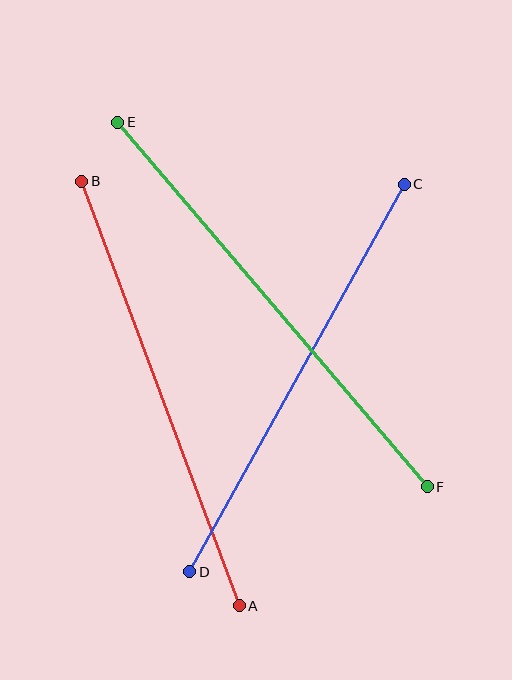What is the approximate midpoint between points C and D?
The midpoint is at approximately (297, 378) pixels.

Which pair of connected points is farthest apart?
Points E and F are farthest apart.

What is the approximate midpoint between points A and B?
The midpoint is at approximately (160, 393) pixels.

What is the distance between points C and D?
The distance is approximately 442 pixels.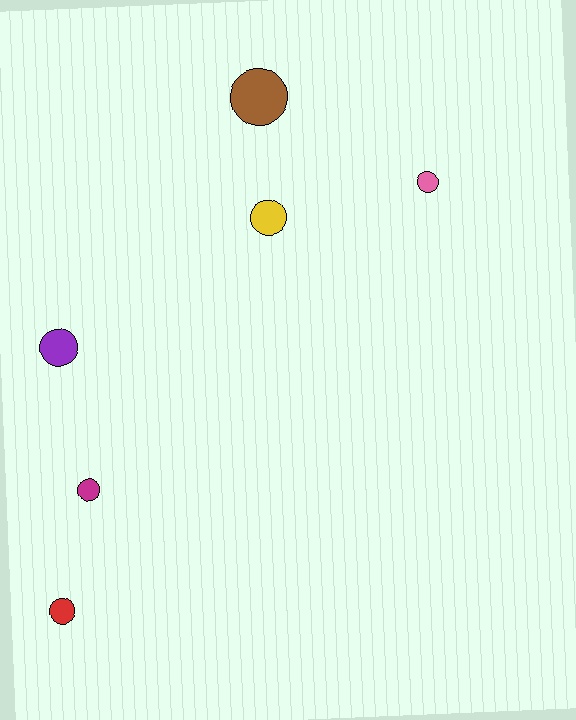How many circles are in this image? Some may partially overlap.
There are 6 circles.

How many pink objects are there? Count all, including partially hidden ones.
There is 1 pink object.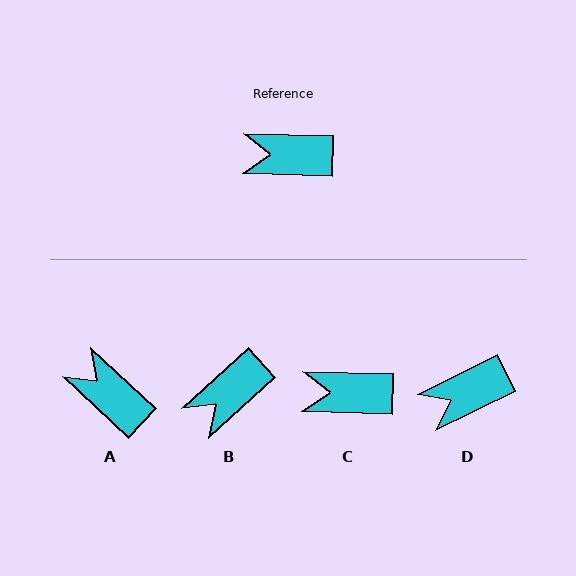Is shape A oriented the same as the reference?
No, it is off by about 42 degrees.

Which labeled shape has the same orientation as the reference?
C.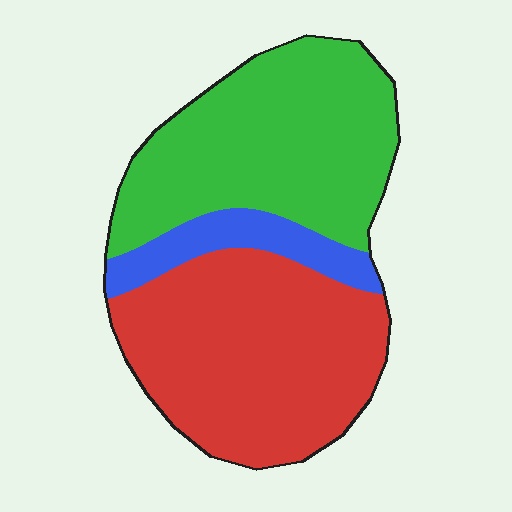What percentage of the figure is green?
Green covers roughly 45% of the figure.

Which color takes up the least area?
Blue, at roughly 10%.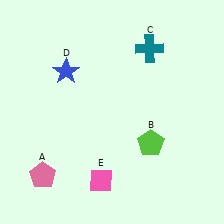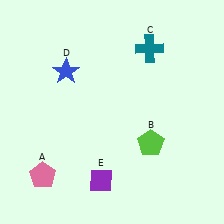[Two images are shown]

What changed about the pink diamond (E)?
In Image 1, E is pink. In Image 2, it changed to purple.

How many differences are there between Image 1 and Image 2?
There is 1 difference between the two images.